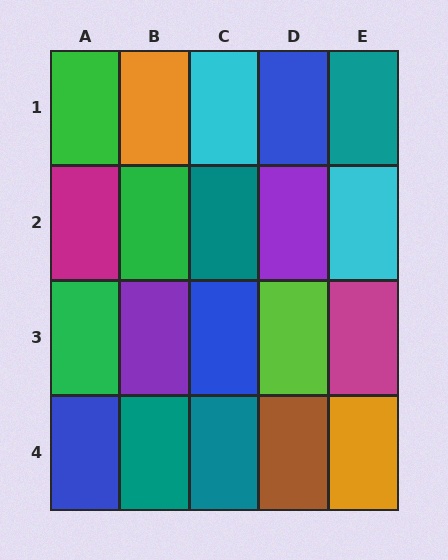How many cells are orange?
2 cells are orange.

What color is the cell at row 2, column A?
Magenta.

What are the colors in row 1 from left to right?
Green, orange, cyan, blue, teal.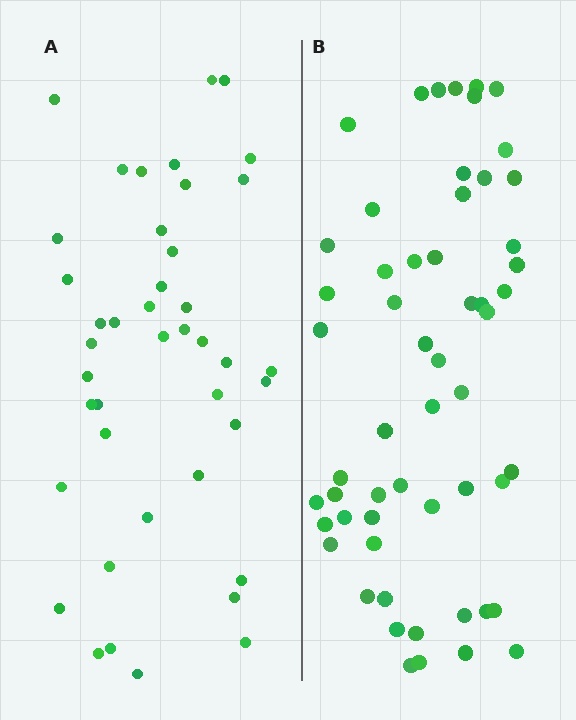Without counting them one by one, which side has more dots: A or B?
Region B (the right region) has more dots.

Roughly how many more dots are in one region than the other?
Region B has approximately 15 more dots than region A.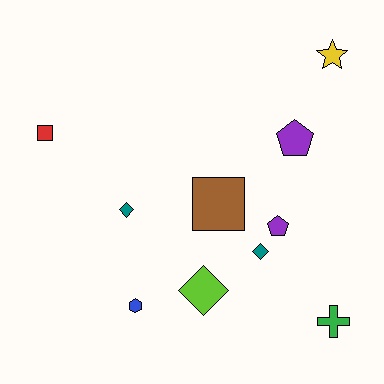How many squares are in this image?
There are 2 squares.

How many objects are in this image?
There are 10 objects.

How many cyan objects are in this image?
There are no cyan objects.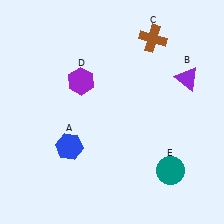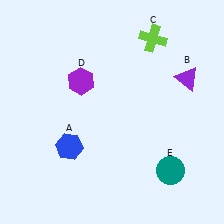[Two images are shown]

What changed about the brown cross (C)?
In Image 1, C is brown. In Image 2, it changed to lime.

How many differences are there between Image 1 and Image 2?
There is 1 difference between the two images.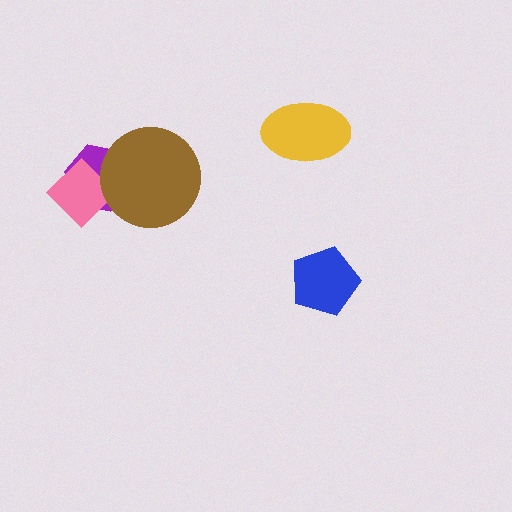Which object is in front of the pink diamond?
The brown circle is in front of the pink diamond.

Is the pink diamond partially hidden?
Yes, it is partially covered by another shape.